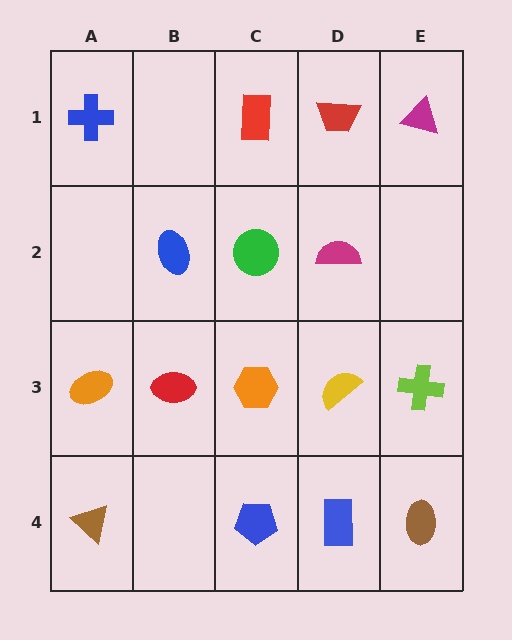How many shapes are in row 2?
3 shapes.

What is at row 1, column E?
A magenta triangle.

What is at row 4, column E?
A brown ellipse.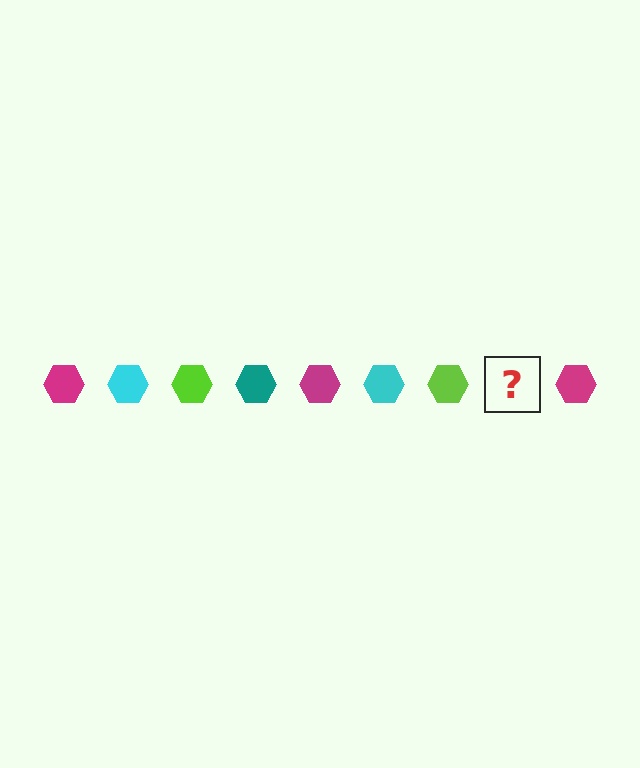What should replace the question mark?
The question mark should be replaced with a teal hexagon.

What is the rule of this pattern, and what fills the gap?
The rule is that the pattern cycles through magenta, cyan, lime, teal hexagons. The gap should be filled with a teal hexagon.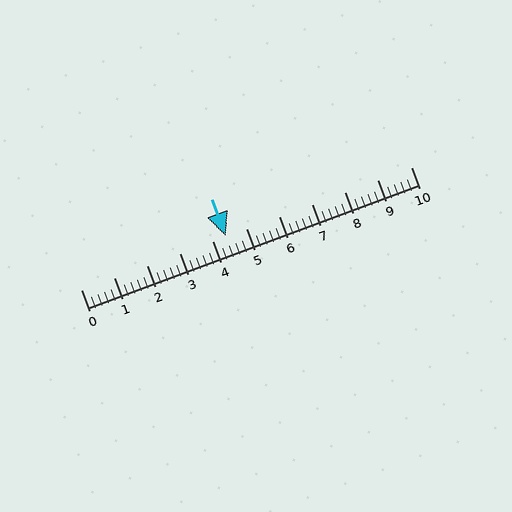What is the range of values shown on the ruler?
The ruler shows values from 0 to 10.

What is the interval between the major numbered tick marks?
The major tick marks are spaced 1 units apart.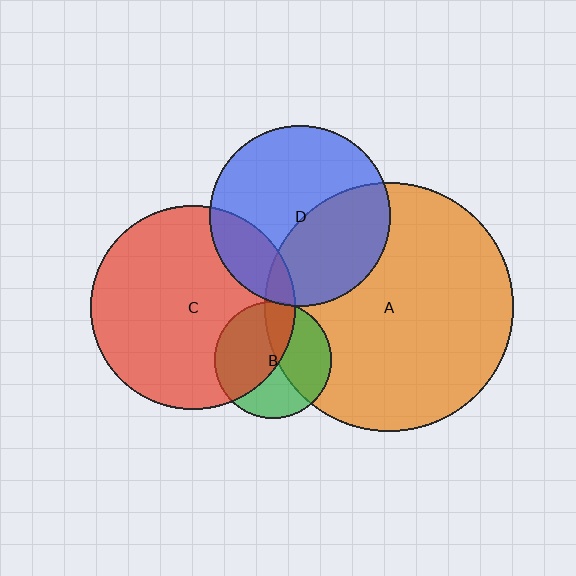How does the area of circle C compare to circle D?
Approximately 1.3 times.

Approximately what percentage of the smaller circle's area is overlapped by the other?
Approximately 40%.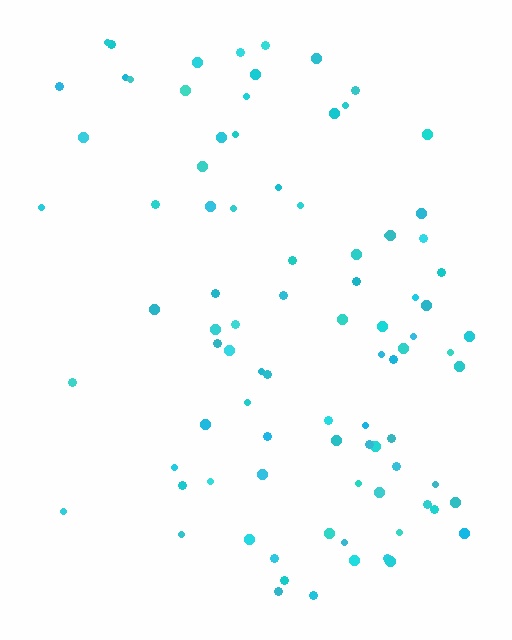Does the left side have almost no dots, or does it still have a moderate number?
Still a moderate number, just noticeably fewer than the right.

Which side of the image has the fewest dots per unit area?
The left.